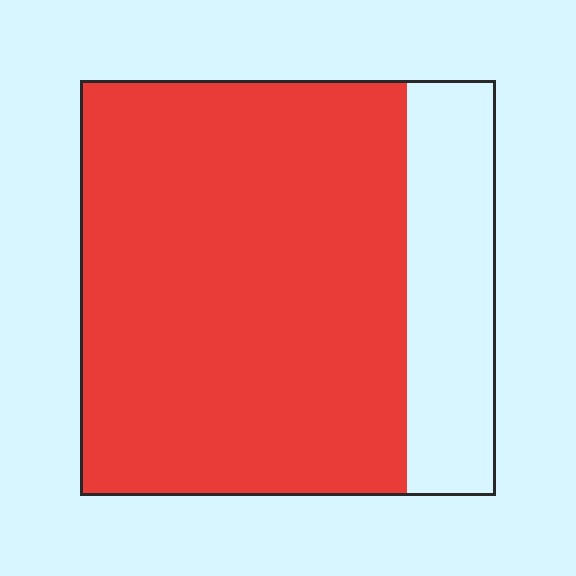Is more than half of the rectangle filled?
Yes.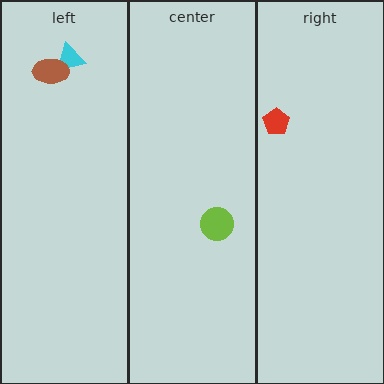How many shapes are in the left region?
2.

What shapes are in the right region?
The red pentagon.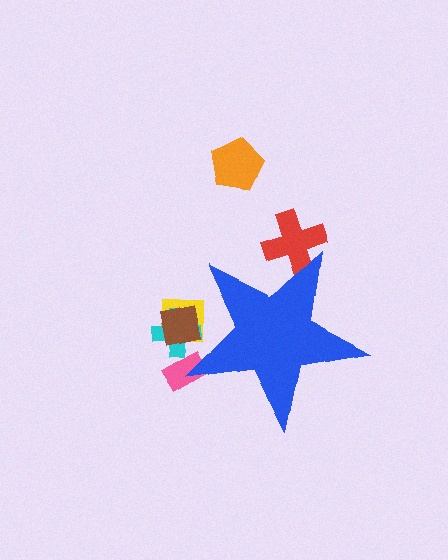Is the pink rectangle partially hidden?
Yes, the pink rectangle is partially hidden behind the blue star.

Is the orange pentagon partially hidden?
No, the orange pentagon is fully visible.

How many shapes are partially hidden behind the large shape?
5 shapes are partially hidden.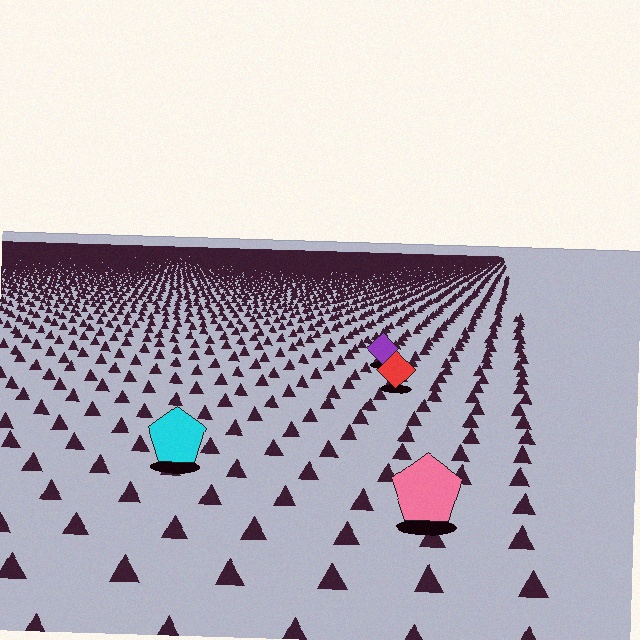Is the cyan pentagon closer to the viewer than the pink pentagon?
No. The pink pentagon is closer — you can tell from the texture gradient: the ground texture is coarser near it.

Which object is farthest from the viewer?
The purple diamond is farthest from the viewer. It appears smaller and the ground texture around it is denser.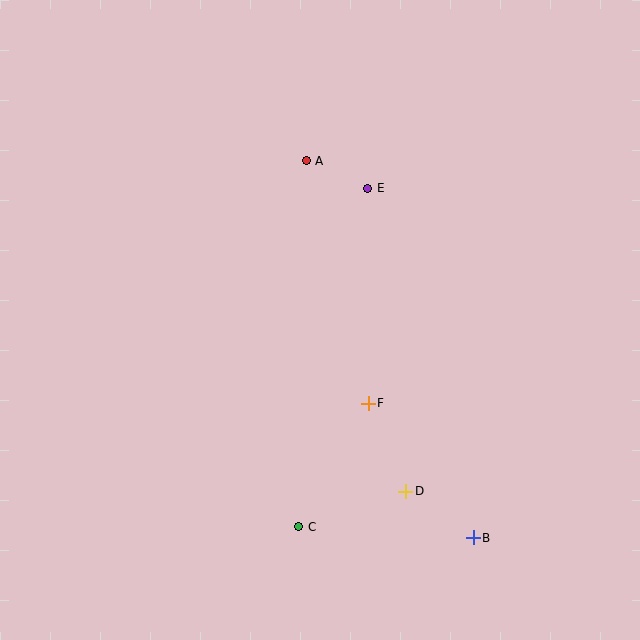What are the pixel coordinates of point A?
Point A is at (306, 161).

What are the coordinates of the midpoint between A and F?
The midpoint between A and F is at (337, 282).